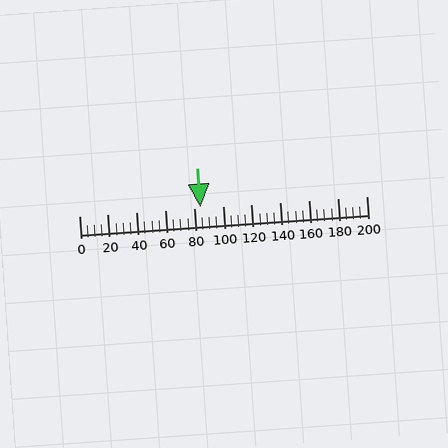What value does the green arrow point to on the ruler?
The green arrow points to approximately 84.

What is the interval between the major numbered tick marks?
The major tick marks are spaced 20 units apart.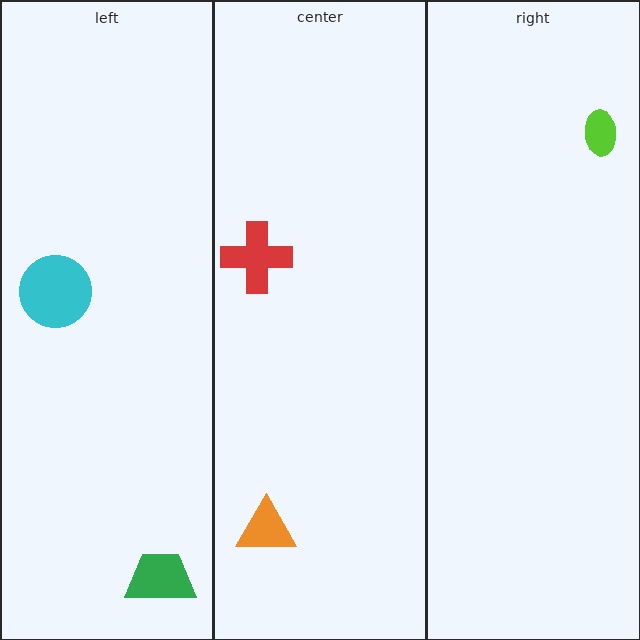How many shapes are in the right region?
1.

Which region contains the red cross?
The center region.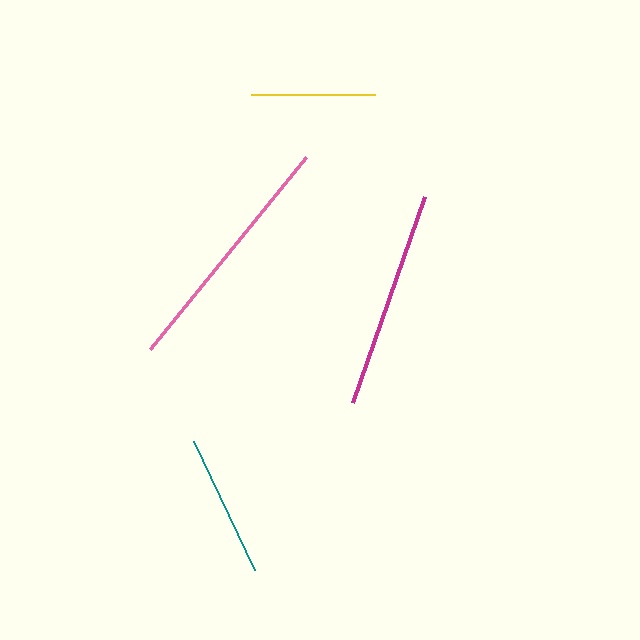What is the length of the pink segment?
The pink segment is approximately 247 pixels long.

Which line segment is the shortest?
The yellow line is the shortest at approximately 124 pixels.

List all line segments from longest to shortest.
From longest to shortest: pink, magenta, teal, yellow.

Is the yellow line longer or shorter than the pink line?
The pink line is longer than the yellow line.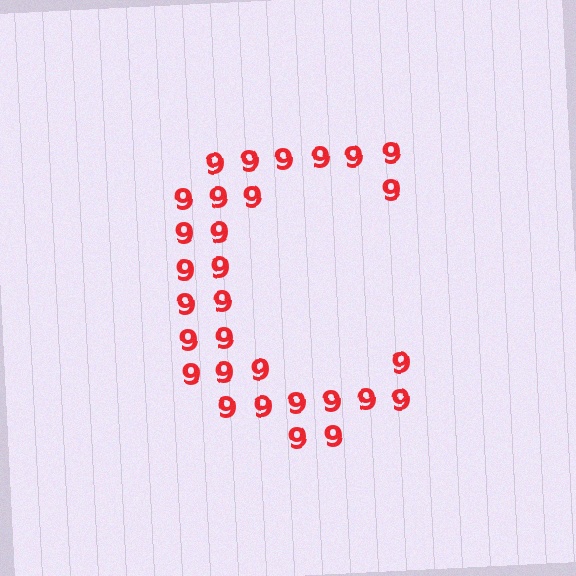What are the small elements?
The small elements are digit 9's.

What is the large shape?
The large shape is the letter C.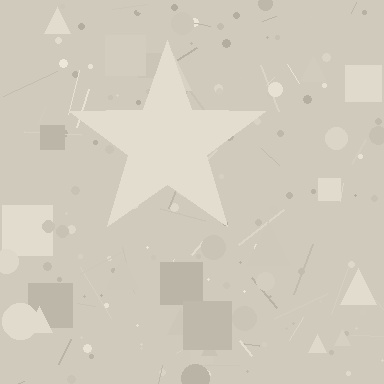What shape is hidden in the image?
A star is hidden in the image.